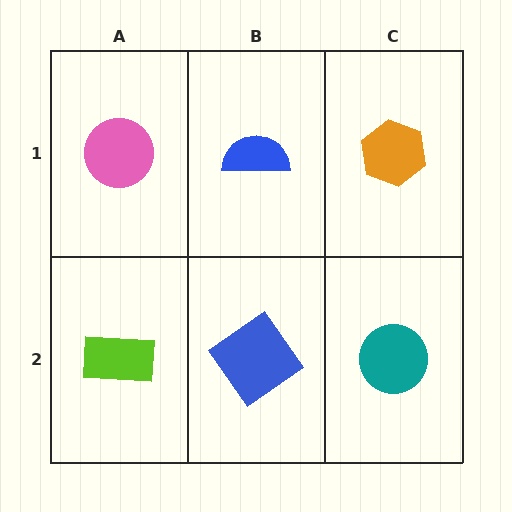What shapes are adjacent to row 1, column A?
A lime rectangle (row 2, column A), a blue semicircle (row 1, column B).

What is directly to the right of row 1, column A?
A blue semicircle.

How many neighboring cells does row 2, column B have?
3.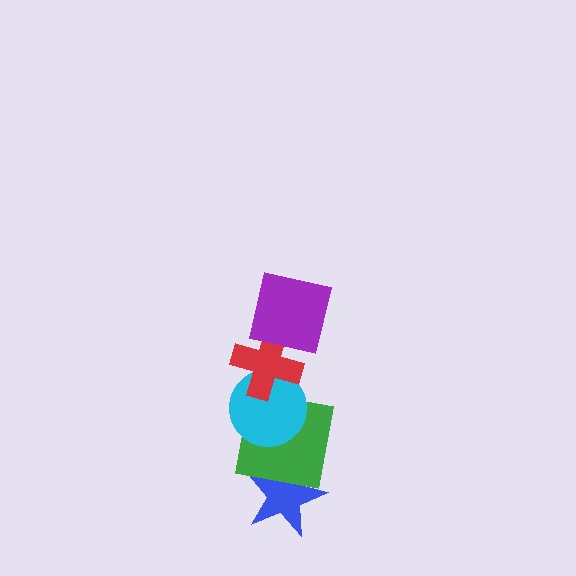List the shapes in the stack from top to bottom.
From top to bottom: the purple square, the red cross, the cyan circle, the green square, the blue star.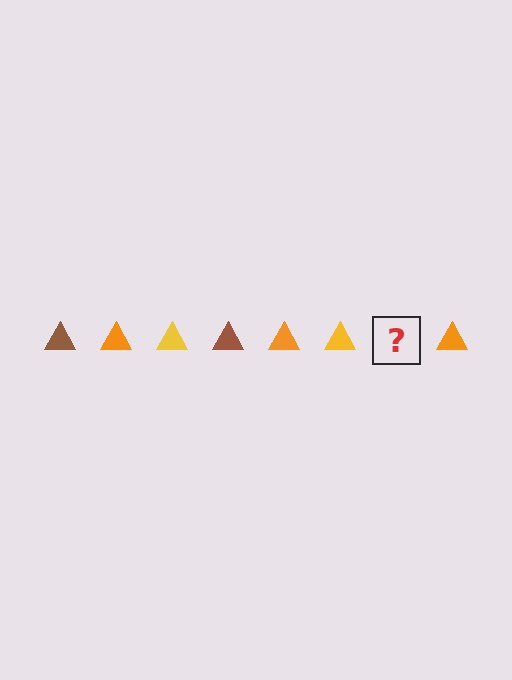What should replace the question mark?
The question mark should be replaced with a brown triangle.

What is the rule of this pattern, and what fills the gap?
The rule is that the pattern cycles through brown, orange, yellow triangles. The gap should be filled with a brown triangle.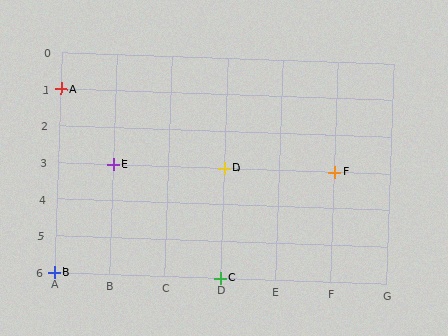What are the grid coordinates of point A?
Point A is at grid coordinates (A, 1).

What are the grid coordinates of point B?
Point B is at grid coordinates (A, 6).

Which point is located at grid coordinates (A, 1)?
Point A is at (A, 1).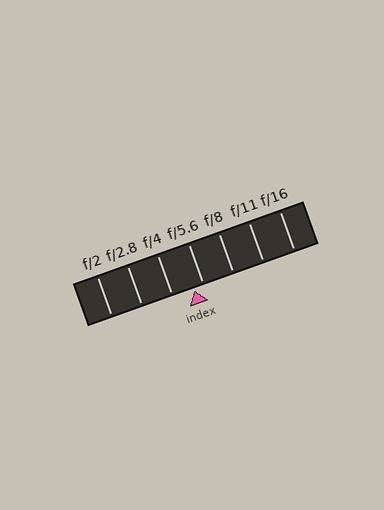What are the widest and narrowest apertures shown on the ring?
The widest aperture shown is f/2 and the narrowest is f/16.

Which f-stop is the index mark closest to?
The index mark is closest to f/5.6.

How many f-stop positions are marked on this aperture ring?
There are 7 f-stop positions marked.